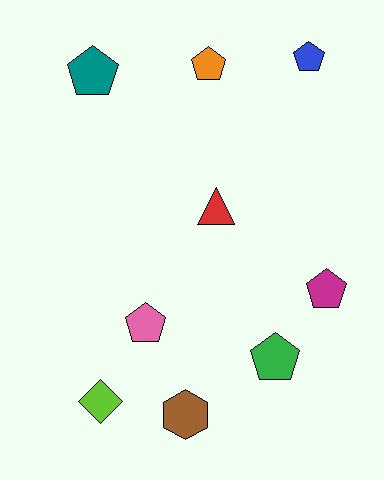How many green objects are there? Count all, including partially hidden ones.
There is 1 green object.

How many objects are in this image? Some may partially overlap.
There are 9 objects.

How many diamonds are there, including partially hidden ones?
There is 1 diamond.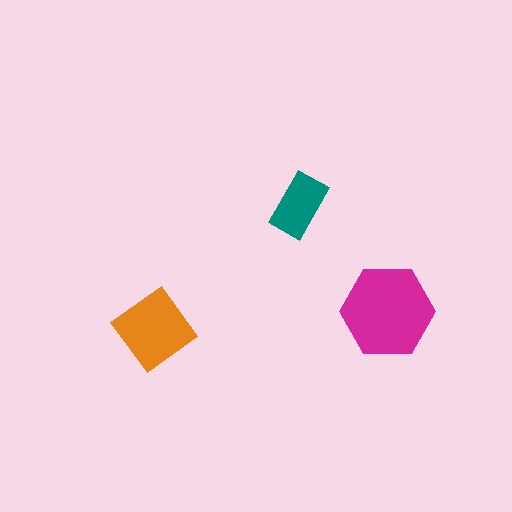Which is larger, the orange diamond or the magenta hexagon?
The magenta hexagon.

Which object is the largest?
The magenta hexagon.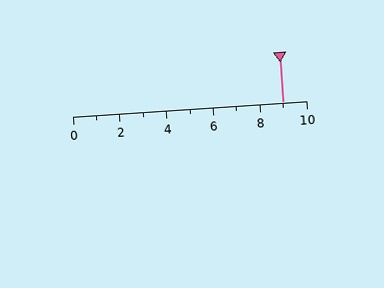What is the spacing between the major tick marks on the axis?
The major ticks are spaced 2 apart.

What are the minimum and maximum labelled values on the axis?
The axis runs from 0 to 10.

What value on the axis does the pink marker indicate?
The marker indicates approximately 9.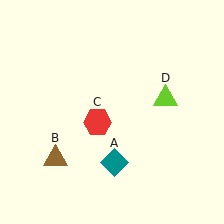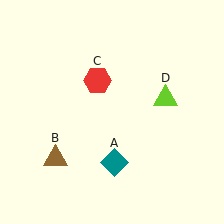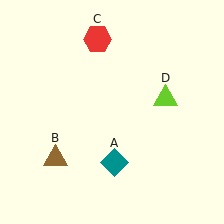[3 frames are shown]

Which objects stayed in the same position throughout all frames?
Teal diamond (object A) and brown triangle (object B) and lime triangle (object D) remained stationary.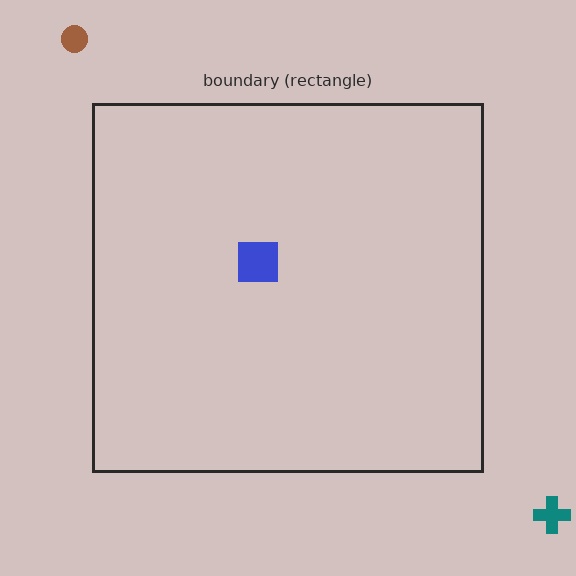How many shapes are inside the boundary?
1 inside, 2 outside.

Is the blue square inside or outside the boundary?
Inside.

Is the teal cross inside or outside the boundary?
Outside.